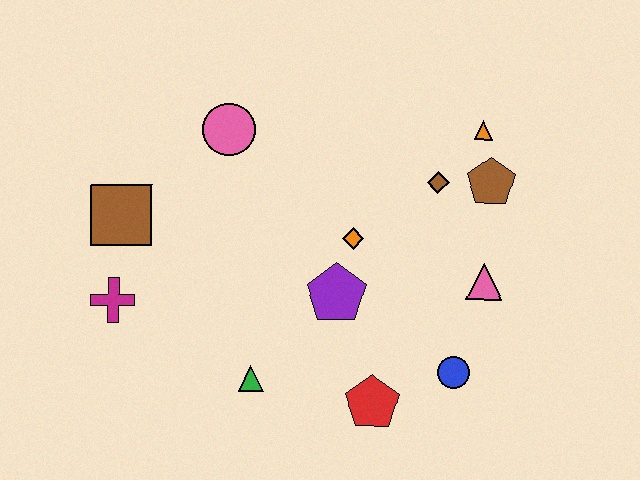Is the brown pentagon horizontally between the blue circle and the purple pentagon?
No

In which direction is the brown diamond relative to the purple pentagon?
The brown diamond is above the purple pentagon.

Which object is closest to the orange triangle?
The brown pentagon is closest to the orange triangle.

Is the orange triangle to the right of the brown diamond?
Yes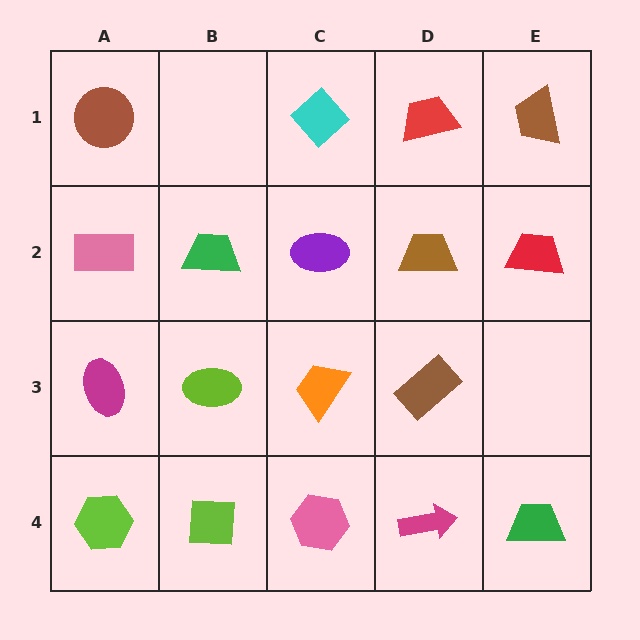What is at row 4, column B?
A lime square.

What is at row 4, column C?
A pink hexagon.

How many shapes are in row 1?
4 shapes.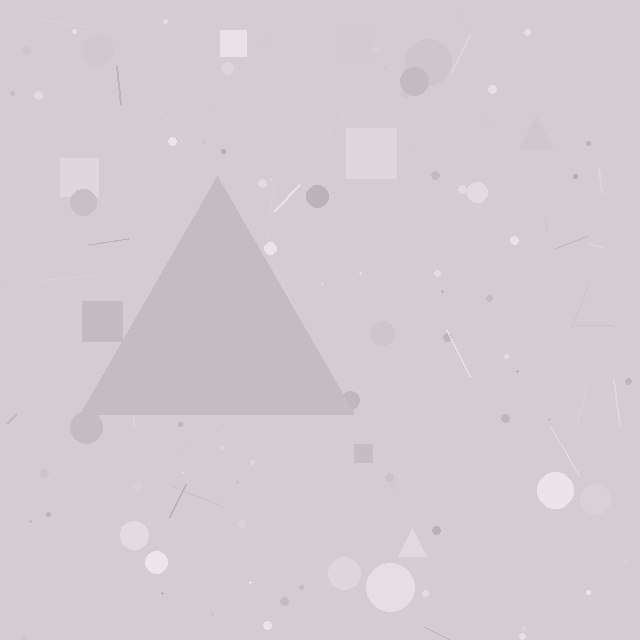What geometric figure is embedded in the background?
A triangle is embedded in the background.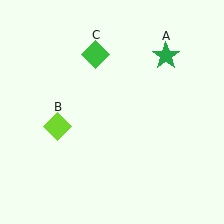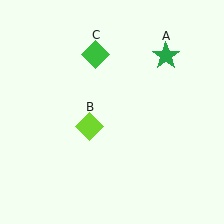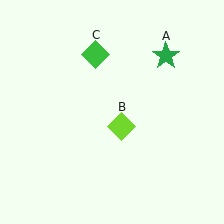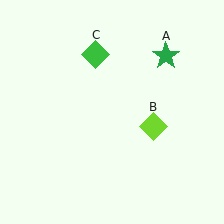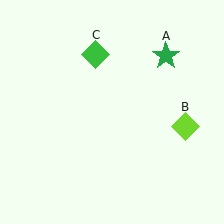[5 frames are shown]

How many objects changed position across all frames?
1 object changed position: lime diamond (object B).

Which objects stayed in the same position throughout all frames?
Green star (object A) and green diamond (object C) remained stationary.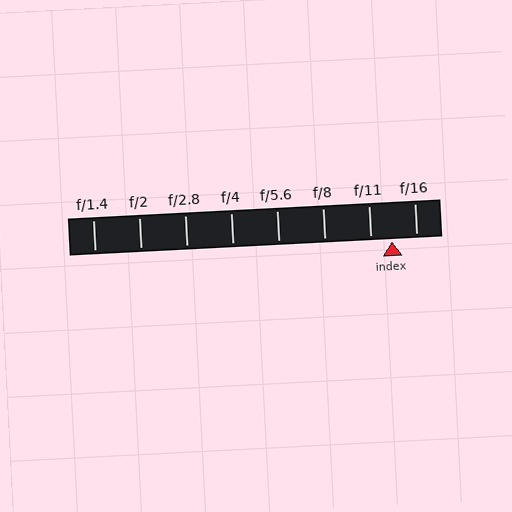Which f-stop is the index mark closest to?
The index mark is closest to f/11.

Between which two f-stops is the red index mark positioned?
The index mark is between f/11 and f/16.